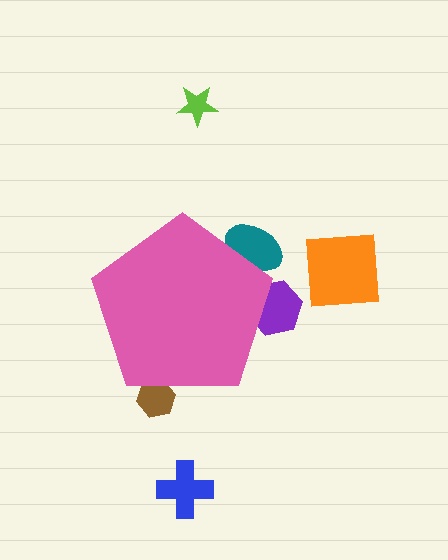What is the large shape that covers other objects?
A pink pentagon.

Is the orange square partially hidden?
No, the orange square is fully visible.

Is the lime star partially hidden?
No, the lime star is fully visible.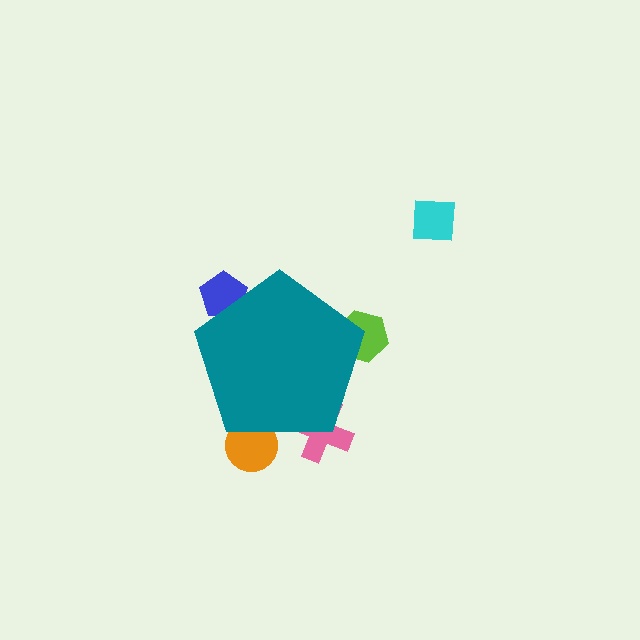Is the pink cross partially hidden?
Yes, the pink cross is partially hidden behind the teal pentagon.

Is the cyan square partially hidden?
No, the cyan square is fully visible.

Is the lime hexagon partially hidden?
Yes, the lime hexagon is partially hidden behind the teal pentagon.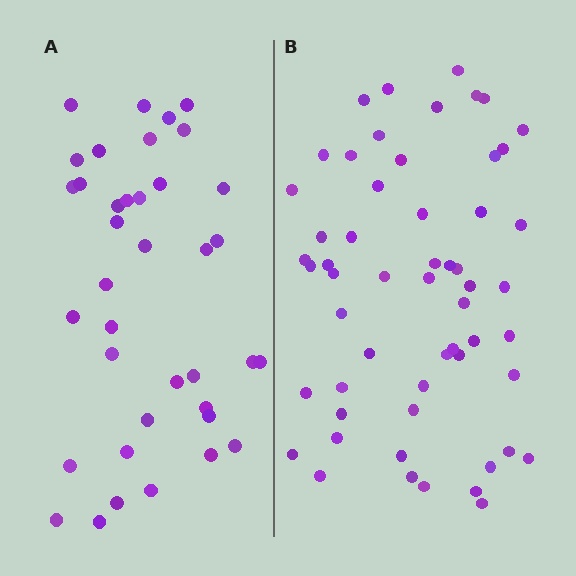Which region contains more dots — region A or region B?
Region B (the right region) has more dots.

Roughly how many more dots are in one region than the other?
Region B has approximately 20 more dots than region A.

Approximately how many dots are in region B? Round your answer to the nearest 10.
About 60 dots. (The exact count is 56, which rounds to 60.)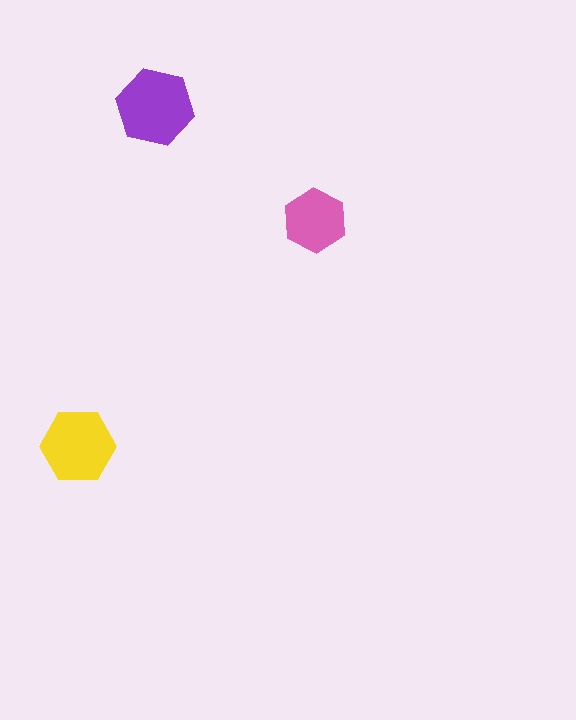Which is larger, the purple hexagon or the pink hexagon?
The purple one.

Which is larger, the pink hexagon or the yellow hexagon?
The yellow one.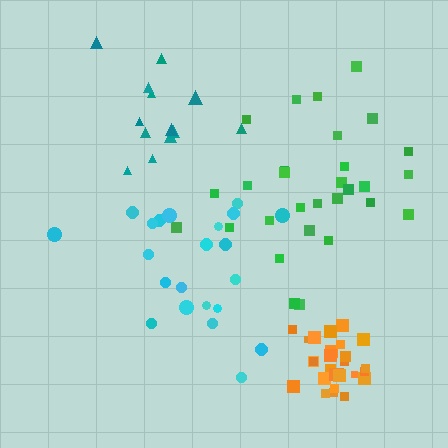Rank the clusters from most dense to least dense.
orange, cyan, teal, green.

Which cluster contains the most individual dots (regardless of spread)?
Green (29).